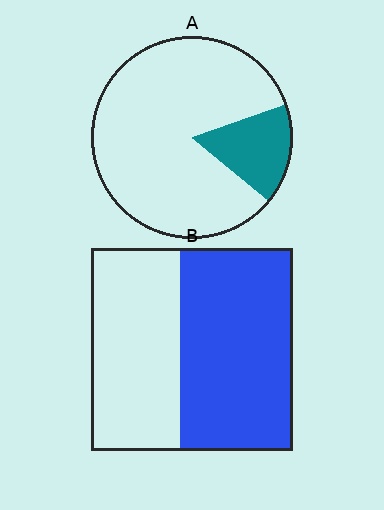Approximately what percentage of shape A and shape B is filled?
A is approximately 15% and B is approximately 55%.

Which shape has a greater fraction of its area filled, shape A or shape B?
Shape B.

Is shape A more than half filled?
No.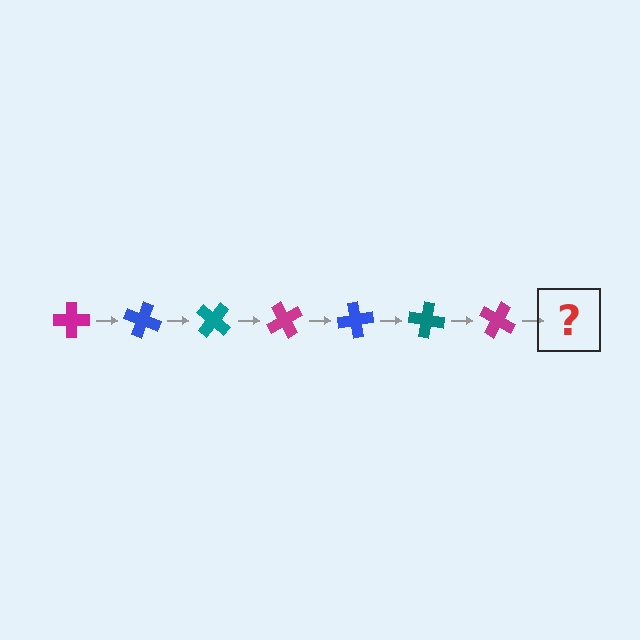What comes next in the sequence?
The next element should be a blue cross, rotated 140 degrees from the start.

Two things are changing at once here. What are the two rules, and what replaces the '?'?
The two rules are that it rotates 20 degrees each step and the color cycles through magenta, blue, and teal. The '?' should be a blue cross, rotated 140 degrees from the start.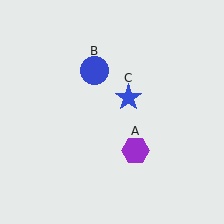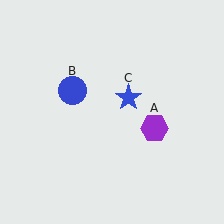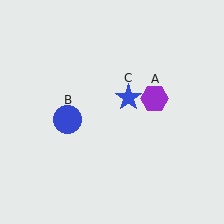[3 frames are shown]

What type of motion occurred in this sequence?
The purple hexagon (object A), blue circle (object B) rotated counterclockwise around the center of the scene.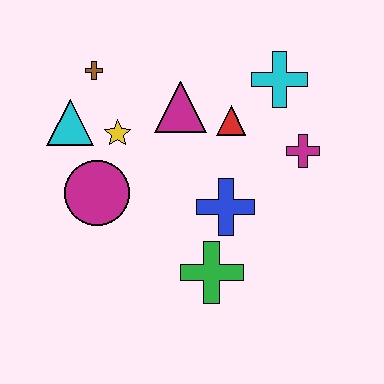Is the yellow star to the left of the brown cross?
No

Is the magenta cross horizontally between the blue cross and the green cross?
No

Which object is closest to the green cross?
The blue cross is closest to the green cross.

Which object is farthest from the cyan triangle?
The magenta cross is farthest from the cyan triangle.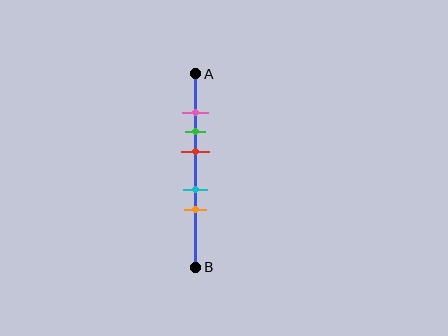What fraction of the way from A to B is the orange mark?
The orange mark is approximately 70% (0.7) of the way from A to B.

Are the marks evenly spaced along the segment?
No, the marks are not evenly spaced.